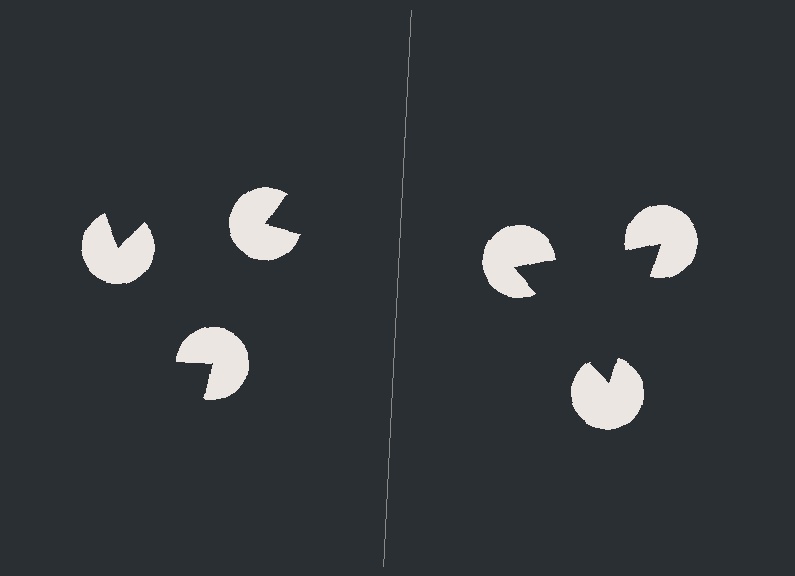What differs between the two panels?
The pac-man discs are positioned identically on both sides; only the wedge orientations differ. On the right they align to a triangle; on the left they are misaligned.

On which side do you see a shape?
An illusory triangle appears on the right side. On the left side the wedge cuts are rotated, so no coherent shape forms.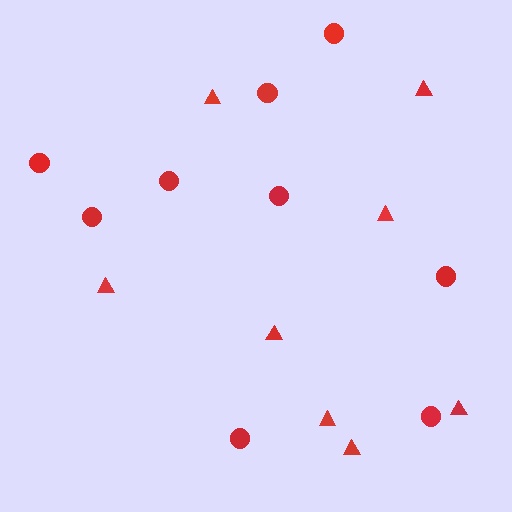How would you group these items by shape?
There are 2 groups: one group of triangles (8) and one group of circles (9).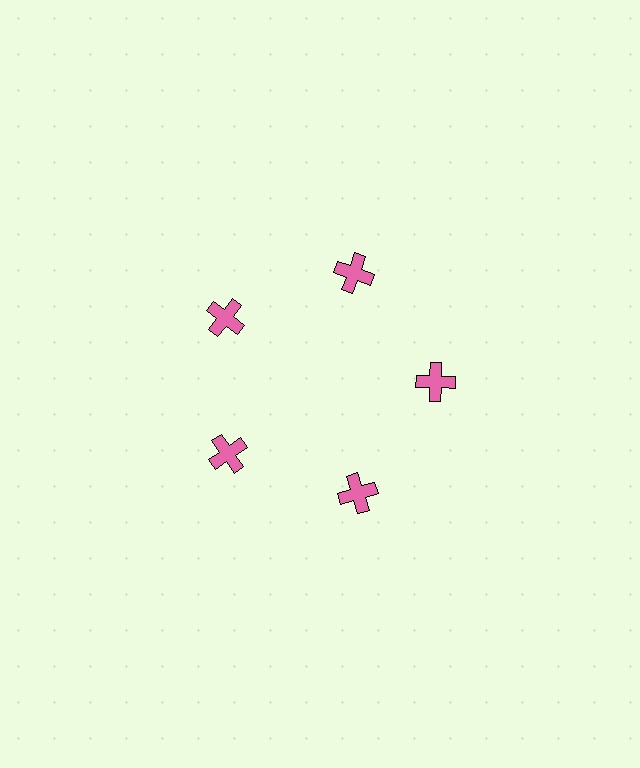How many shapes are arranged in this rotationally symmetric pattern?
There are 5 shapes, arranged in 5 groups of 1.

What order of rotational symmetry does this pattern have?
This pattern has 5-fold rotational symmetry.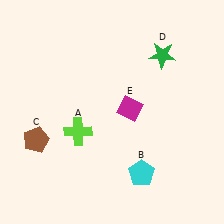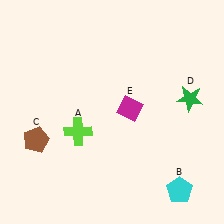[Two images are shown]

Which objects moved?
The objects that moved are: the cyan pentagon (B), the green star (D).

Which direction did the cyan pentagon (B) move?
The cyan pentagon (B) moved right.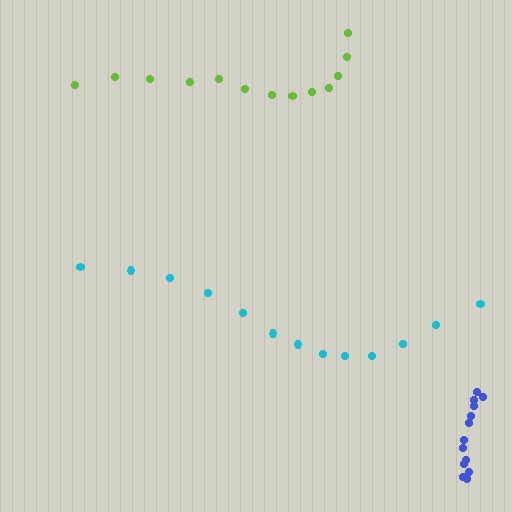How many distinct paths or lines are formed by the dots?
There are 3 distinct paths.